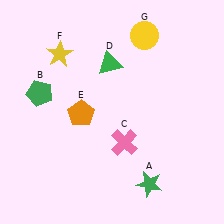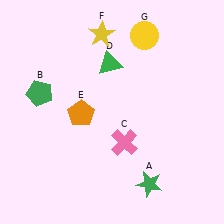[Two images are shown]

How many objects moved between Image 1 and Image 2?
1 object moved between the two images.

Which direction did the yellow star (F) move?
The yellow star (F) moved right.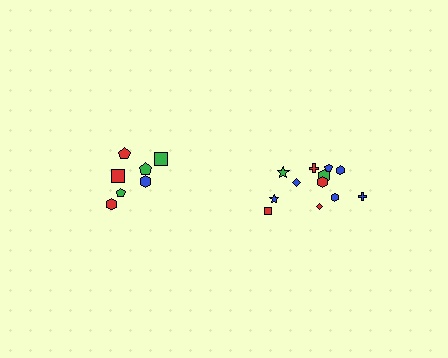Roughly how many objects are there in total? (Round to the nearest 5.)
Roughly 20 objects in total.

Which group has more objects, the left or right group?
The right group.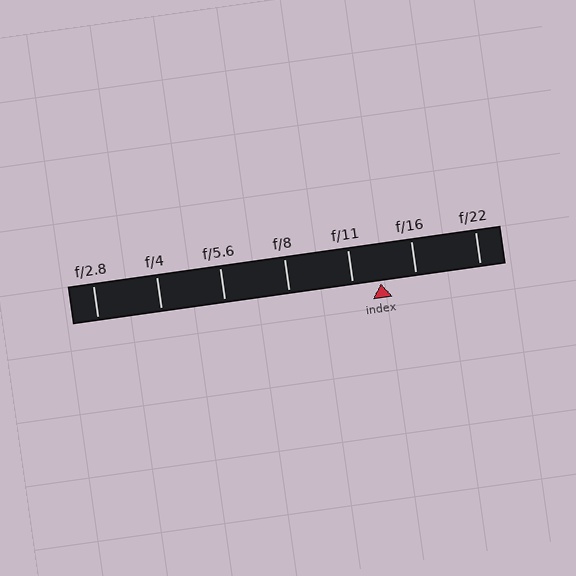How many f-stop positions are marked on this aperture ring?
There are 7 f-stop positions marked.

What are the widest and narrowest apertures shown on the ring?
The widest aperture shown is f/2.8 and the narrowest is f/22.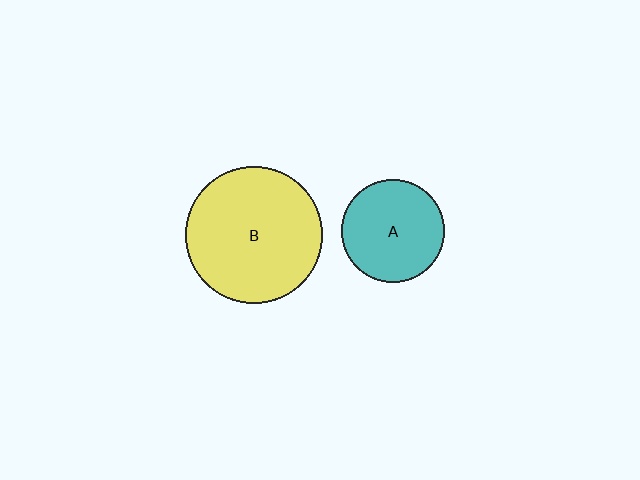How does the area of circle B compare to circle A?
Approximately 1.8 times.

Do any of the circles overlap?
No, none of the circles overlap.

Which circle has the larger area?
Circle B (yellow).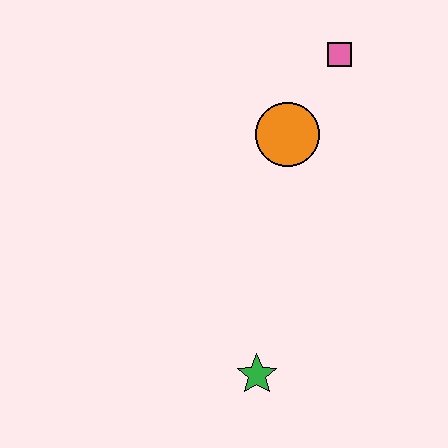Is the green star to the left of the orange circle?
Yes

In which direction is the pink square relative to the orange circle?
The pink square is above the orange circle.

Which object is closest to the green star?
The orange circle is closest to the green star.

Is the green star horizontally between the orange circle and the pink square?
No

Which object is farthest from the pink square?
The green star is farthest from the pink square.